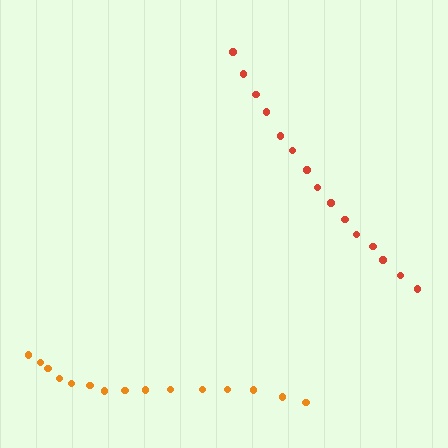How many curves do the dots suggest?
There are 2 distinct paths.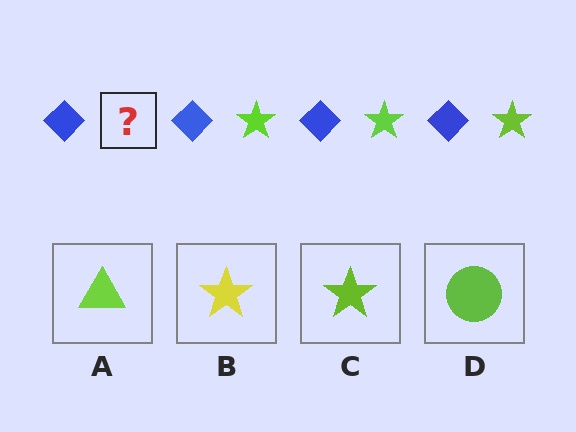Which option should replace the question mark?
Option C.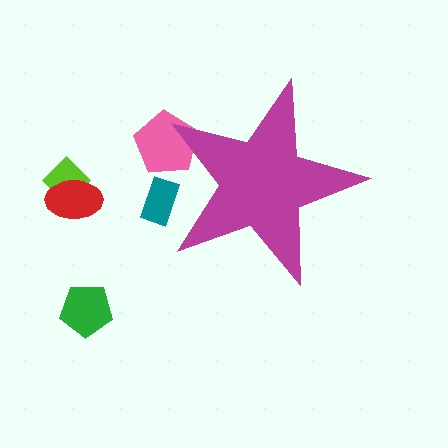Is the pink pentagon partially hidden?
Yes, the pink pentagon is partially hidden behind the magenta star.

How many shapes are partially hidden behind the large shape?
2 shapes are partially hidden.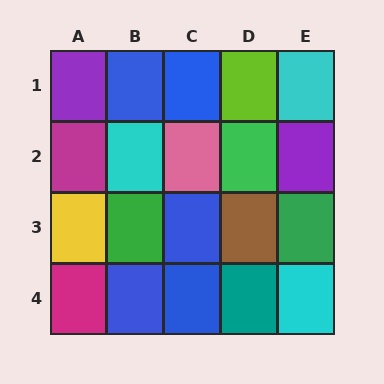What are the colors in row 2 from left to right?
Magenta, cyan, pink, green, purple.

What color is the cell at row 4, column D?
Teal.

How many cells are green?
3 cells are green.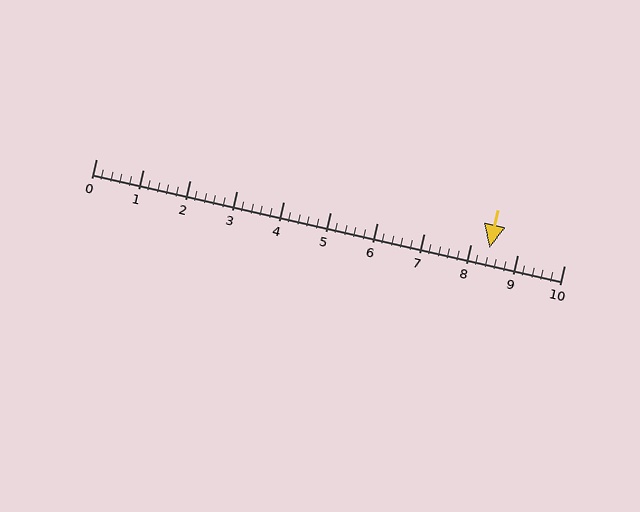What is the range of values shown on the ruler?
The ruler shows values from 0 to 10.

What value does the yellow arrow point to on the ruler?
The yellow arrow points to approximately 8.4.